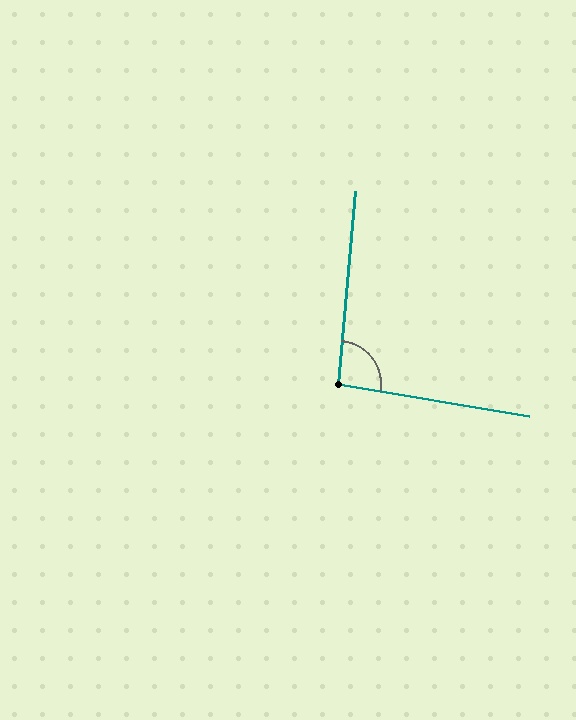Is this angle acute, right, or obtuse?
It is approximately a right angle.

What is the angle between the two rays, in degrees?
Approximately 94 degrees.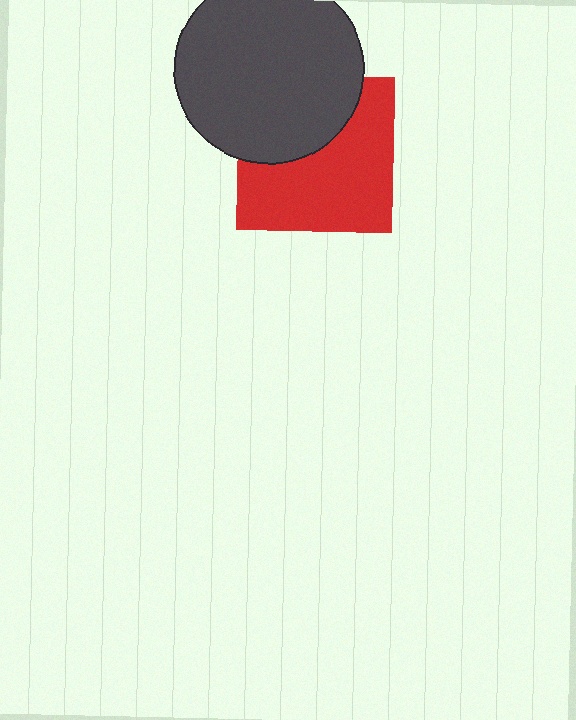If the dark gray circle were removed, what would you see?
You would see the complete red square.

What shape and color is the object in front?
The object in front is a dark gray circle.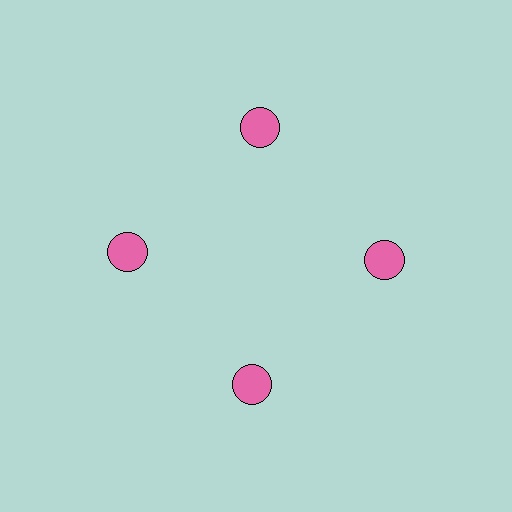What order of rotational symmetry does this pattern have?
This pattern has 4-fold rotational symmetry.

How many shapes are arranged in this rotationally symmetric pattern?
There are 4 shapes, arranged in 4 groups of 1.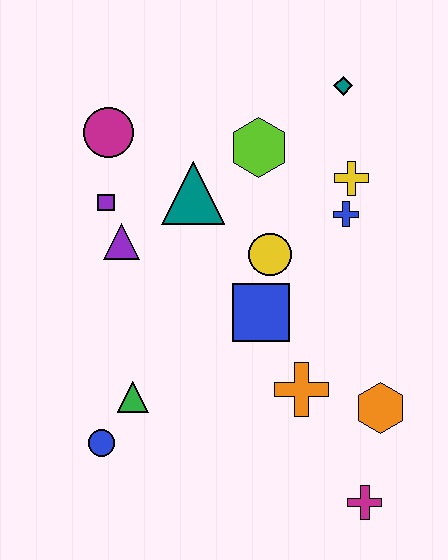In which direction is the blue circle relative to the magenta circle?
The blue circle is below the magenta circle.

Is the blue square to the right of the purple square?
Yes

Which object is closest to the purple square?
The purple triangle is closest to the purple square.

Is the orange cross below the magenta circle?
Yes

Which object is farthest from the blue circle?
The teal diamond is farthest from the blue circle.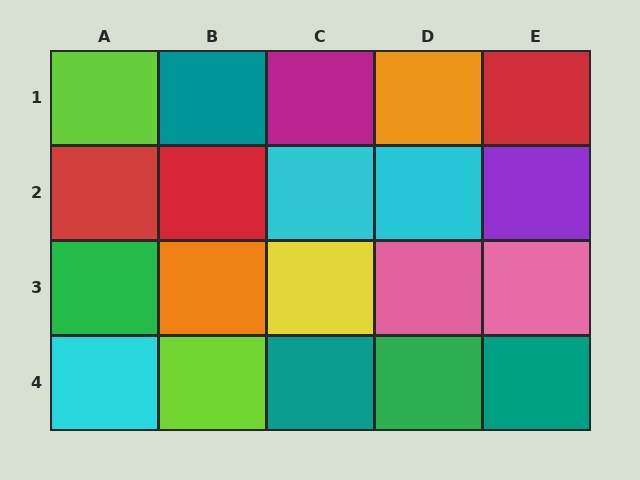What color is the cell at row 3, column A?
Green.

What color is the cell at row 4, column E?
Teal.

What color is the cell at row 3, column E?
Pink.